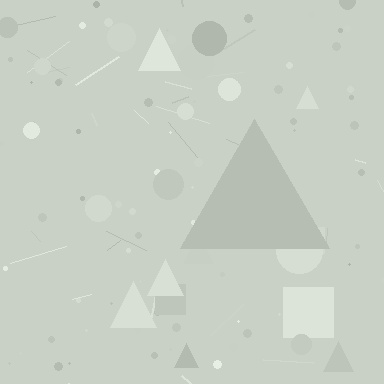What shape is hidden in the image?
A triangle is hidden in the image.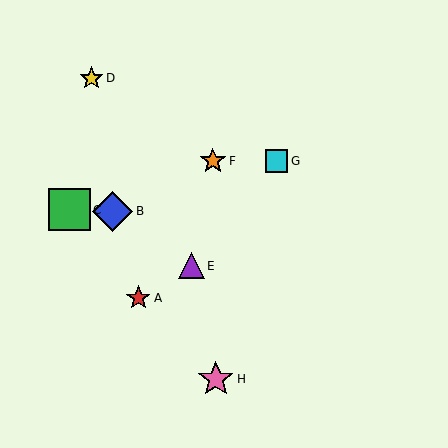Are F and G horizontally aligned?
Yes, both are at y≈161.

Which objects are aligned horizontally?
Objects F, G are aligned horizontally.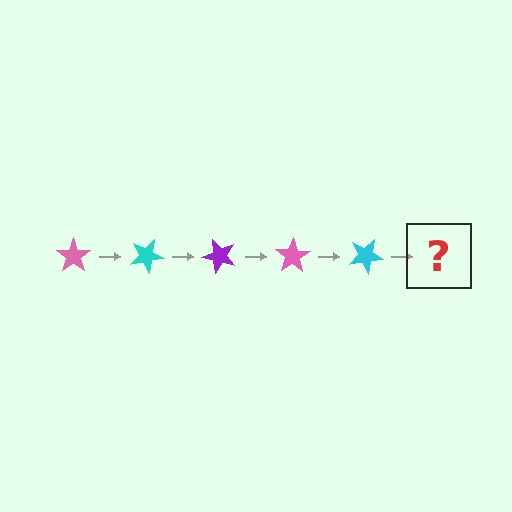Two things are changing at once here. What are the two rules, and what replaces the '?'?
The two rules are that it rotates 25 degrees each step and the color cycles through pink, cyan, and purple. The '?' should be a purple star, rotated 125 degrees from the start.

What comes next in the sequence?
The next element should be a purple star, rotated 125 degrees from the start.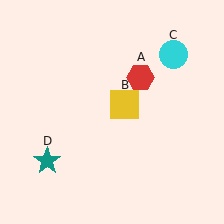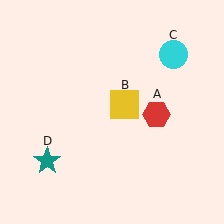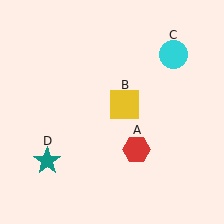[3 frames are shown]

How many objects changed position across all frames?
1 object changed position: red hexagon (object A).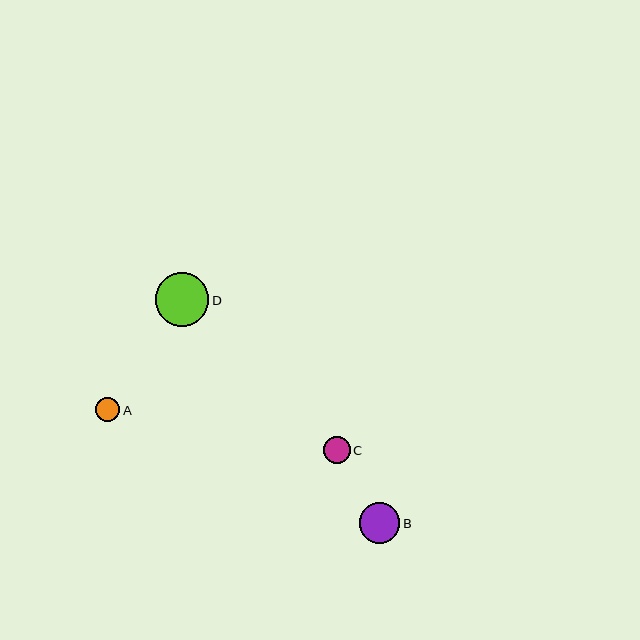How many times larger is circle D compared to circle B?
Circle D is approximately 1.3 times the size of circle B.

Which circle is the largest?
Circle D is the largest with a size of approximately 54 pixels.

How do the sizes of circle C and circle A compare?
Circle C and circle A are approximately the same size.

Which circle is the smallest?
Circle A is the smallest with a size of approximately 25 pixels.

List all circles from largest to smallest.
From largest to smallest: D, B, C, A.